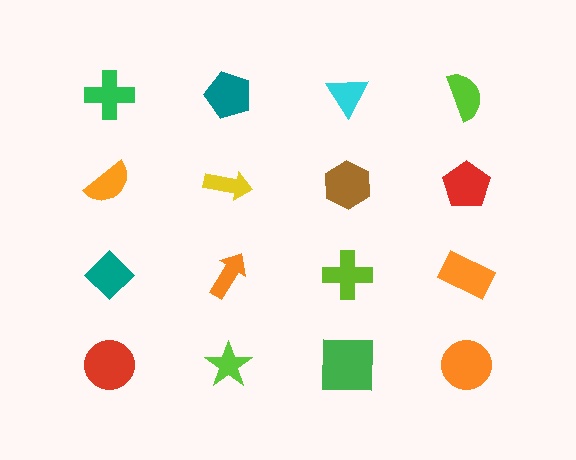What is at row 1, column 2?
A teal pentagon.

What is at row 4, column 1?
A red circle.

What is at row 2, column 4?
A red pentagon.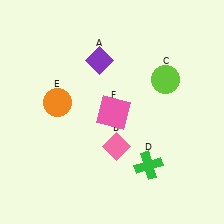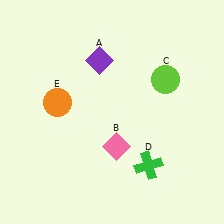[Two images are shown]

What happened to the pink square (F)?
The pink square (F) was removed in Image 2. It was in the bottom-right area of Image 1.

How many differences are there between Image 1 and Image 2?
There is 1 difference between the two images.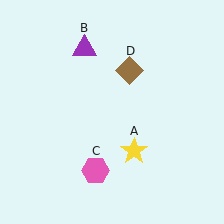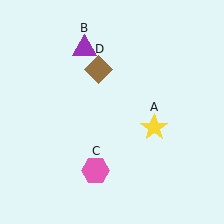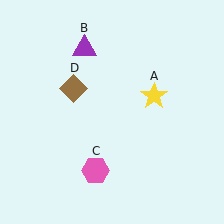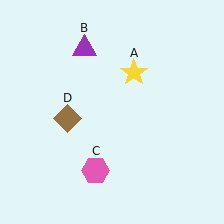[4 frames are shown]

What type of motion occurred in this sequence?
The yellow star (object A), brown diamond (object D) rotated counterclockwise around the center of the scene.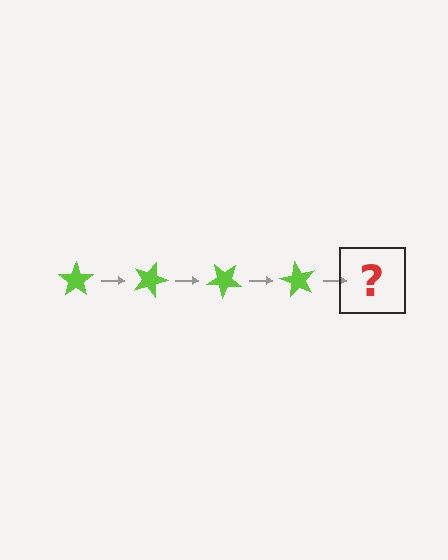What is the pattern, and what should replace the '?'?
The pattern is that the star rotates 20 degrees each step. The '?' should be a lime star rotated 80 degrees.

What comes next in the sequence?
The next element should be a lime star rotated 80 degrees.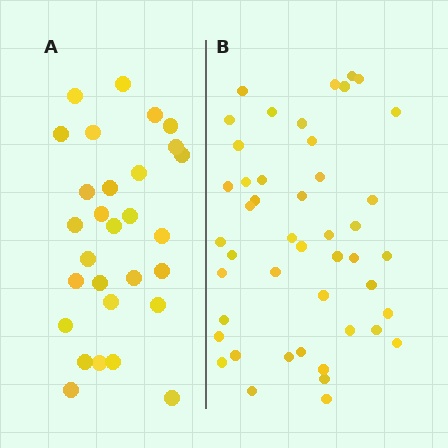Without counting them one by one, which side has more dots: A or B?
Region B (the right region) has more dots.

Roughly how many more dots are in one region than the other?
Region B has approximately 15 more dots than region A.